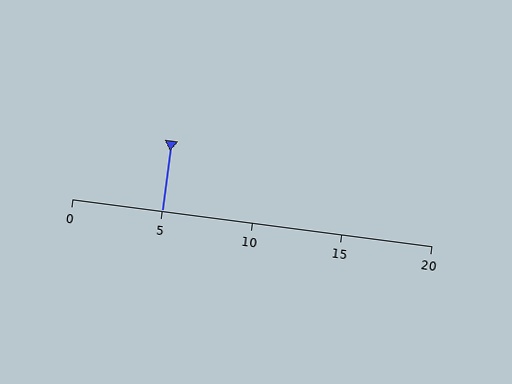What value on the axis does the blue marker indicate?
The marker indicates approximately 5.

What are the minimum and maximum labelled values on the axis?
The axis runs from 0 to 20.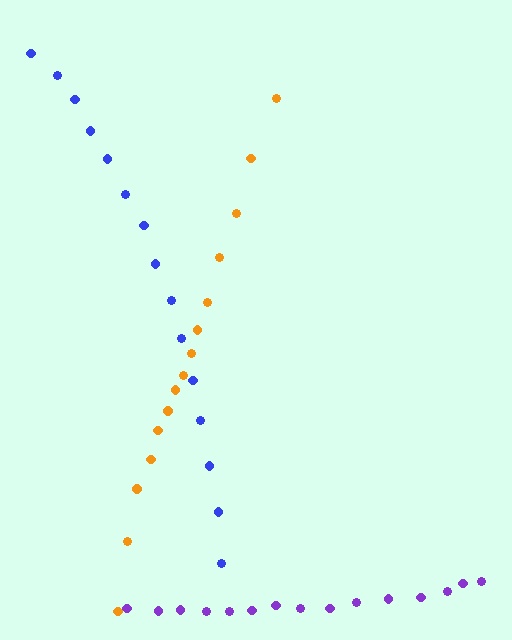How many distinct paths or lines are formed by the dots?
There are 3 distinct paths.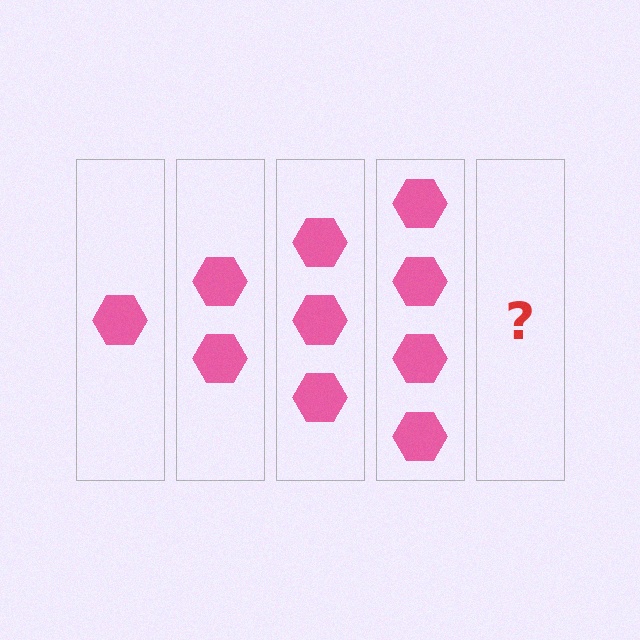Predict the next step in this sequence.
The next step is 5 hexagons.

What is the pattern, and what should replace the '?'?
The pattern is that each step adds one more hexagon. The '?' should be 5 hexagons.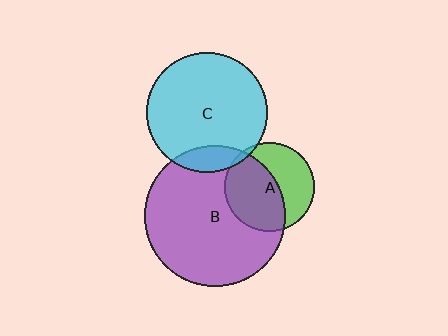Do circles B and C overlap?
Yes.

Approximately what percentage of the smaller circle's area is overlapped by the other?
Approximately 15%.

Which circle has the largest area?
Circle B (purple).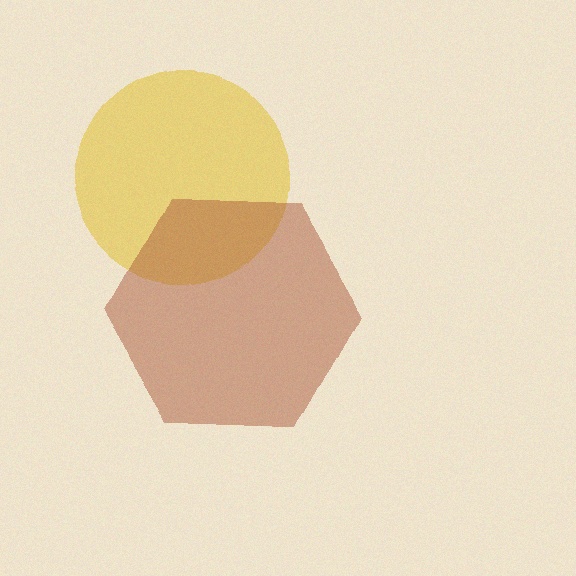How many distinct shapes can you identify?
There are 2 distinct shapes: a yellow circle, a brown hexagon.